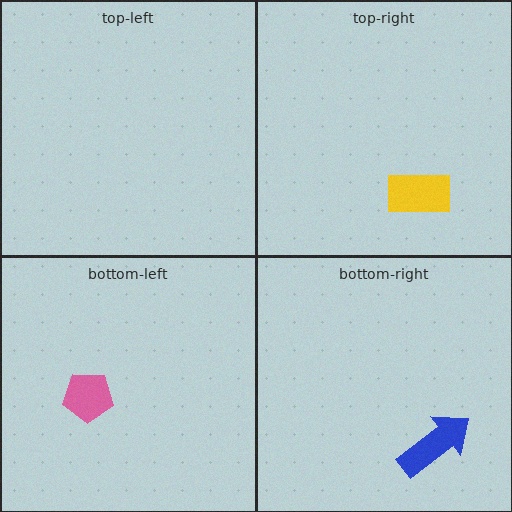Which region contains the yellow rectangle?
The top-right region.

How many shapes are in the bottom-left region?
1.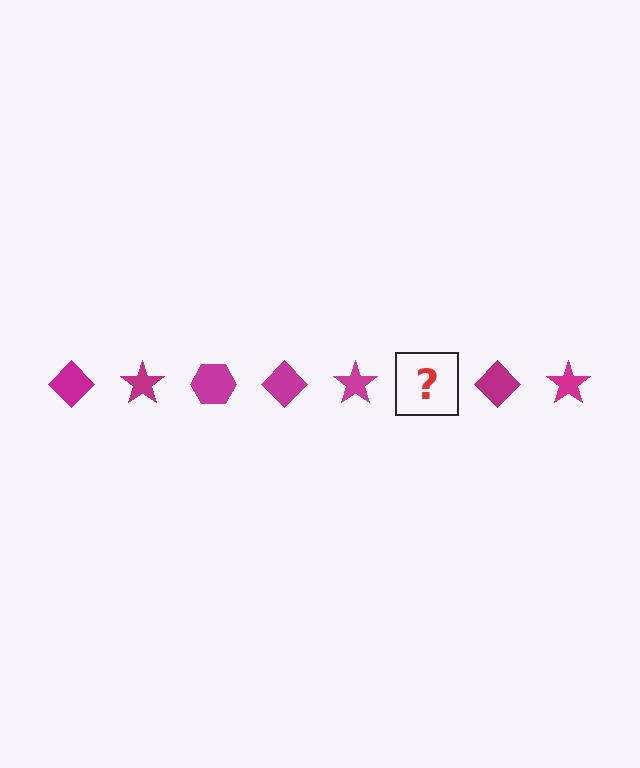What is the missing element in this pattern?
The missing element is a magenta hexagon.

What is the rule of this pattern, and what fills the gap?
The rule is that the pattern cycles through diamond, star, hexagon shapes in magenta. The gap should be filled with a magenta hexagon.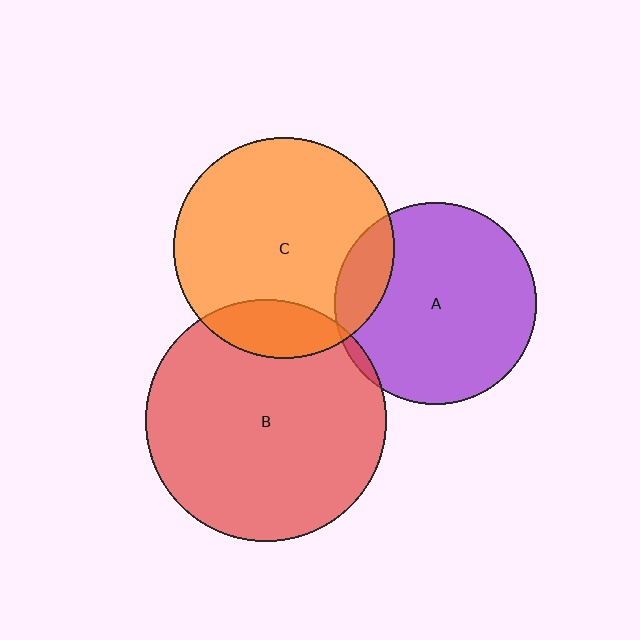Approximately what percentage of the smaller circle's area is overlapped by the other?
Approximately 5%.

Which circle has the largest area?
Circle B (red).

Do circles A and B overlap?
Yes.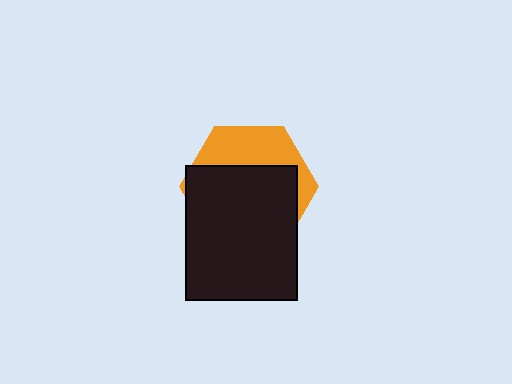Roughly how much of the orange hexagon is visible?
A small part of it is visible (roughly 35%).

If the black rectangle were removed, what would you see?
You would see the complete orange hexagon.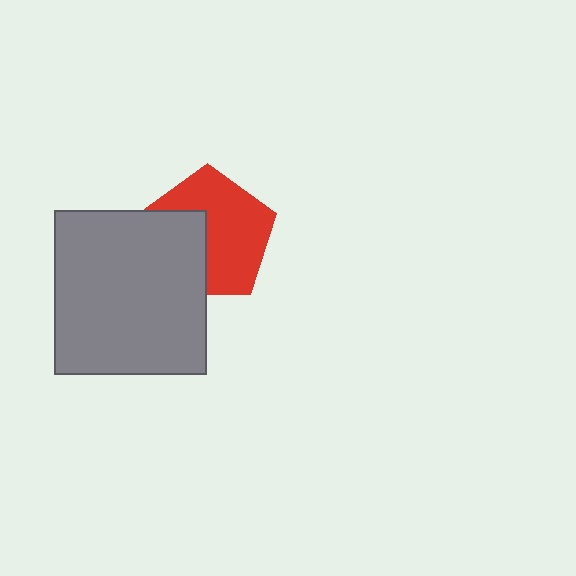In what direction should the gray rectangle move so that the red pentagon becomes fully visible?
The gray rectangle should move left. That is the shortest direction to clear the overlap and leave the red pentagon fully visible.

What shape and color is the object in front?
The object in front is a gray rectangle.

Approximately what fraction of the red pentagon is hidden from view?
Roughly 38% of the red pentagon is hidden behind the gray rectangle.